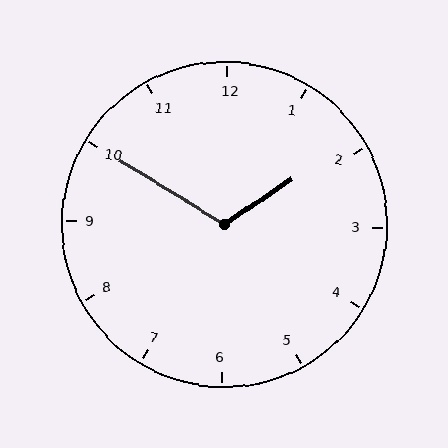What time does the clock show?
1:50.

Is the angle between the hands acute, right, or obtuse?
It is obtuse.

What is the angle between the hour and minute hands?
Approximately 115 degrees.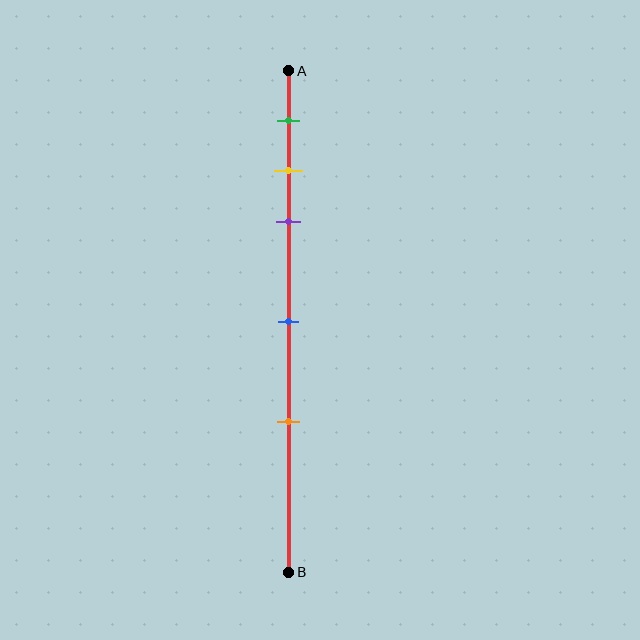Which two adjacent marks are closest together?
The yellow and purple marks are the closest adjacent pair.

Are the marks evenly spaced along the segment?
No, the marks are not evenly spaced.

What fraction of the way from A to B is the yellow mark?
The yellow mark is approximately 20% (0.2) of the way from A to B.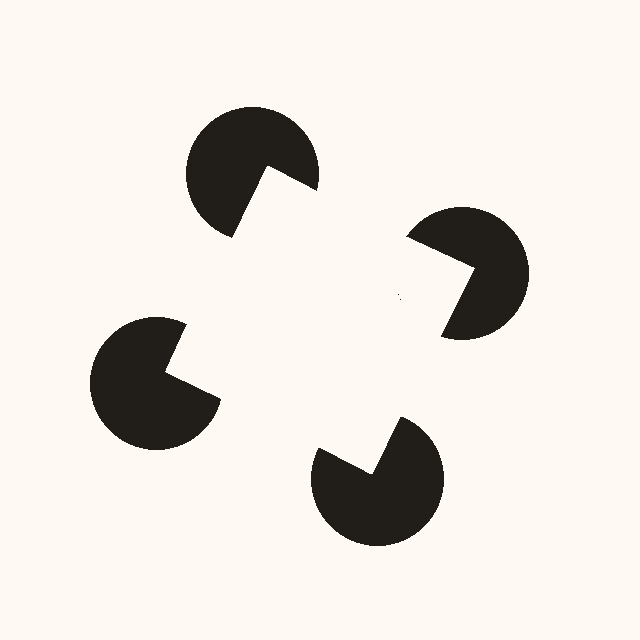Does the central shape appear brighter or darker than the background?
It typically appears slightly brighter than the background, even though no actual brightness change is drawn.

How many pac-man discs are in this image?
There are 4 — one at each vertex of the illusory square.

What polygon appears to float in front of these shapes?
An illusory square — its edges are inferred from the aligned wedge cuts in the pac-man discs, not physically drawn.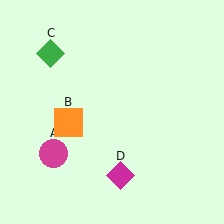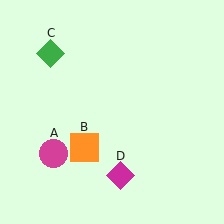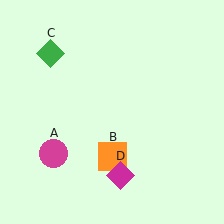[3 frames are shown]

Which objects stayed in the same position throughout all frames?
Magenta circle (object A) and green diamond (object C) and magenta diamond (object D) remained stationary.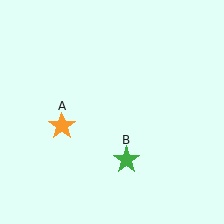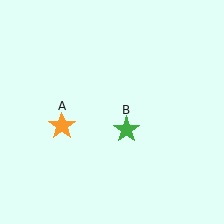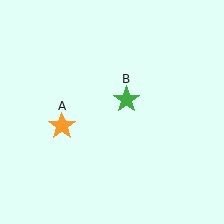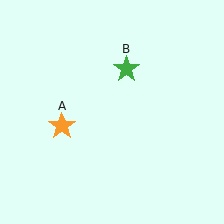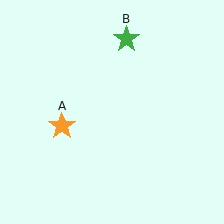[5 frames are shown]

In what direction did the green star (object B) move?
The green star (object B) moved up.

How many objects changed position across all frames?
1 object changed position: green star (object B).